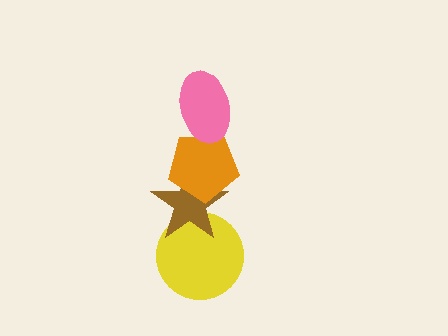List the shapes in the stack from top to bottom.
From top to bottom: the pink ellipse, the orange pentagon, the brown star, the yellow circle.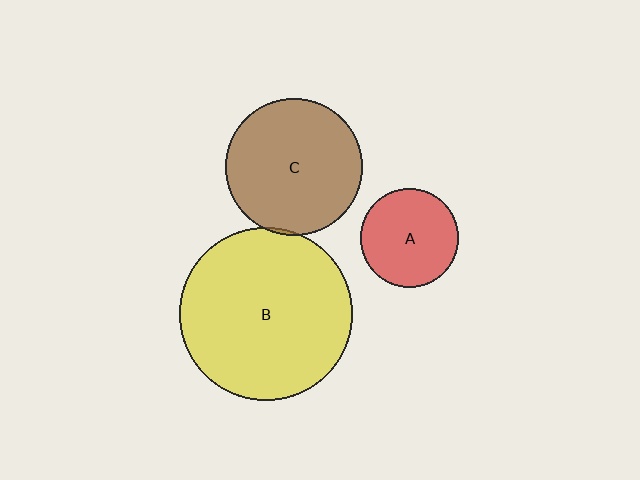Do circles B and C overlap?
Yes.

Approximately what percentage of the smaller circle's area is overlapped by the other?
Approximately 5%.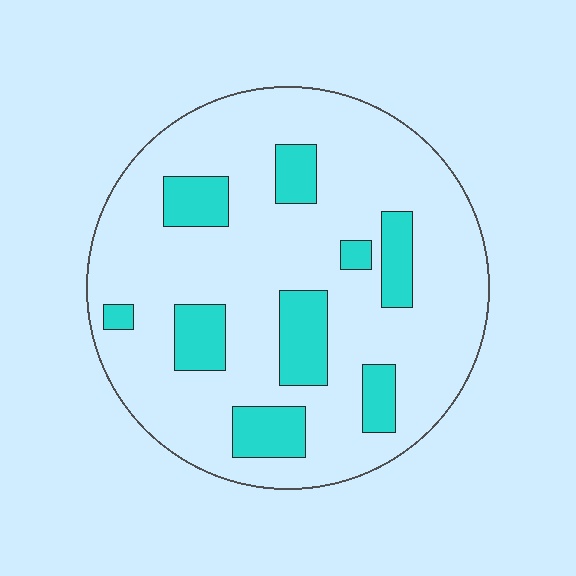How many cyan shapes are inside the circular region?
9.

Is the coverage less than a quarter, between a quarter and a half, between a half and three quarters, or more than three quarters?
Less than a quarter.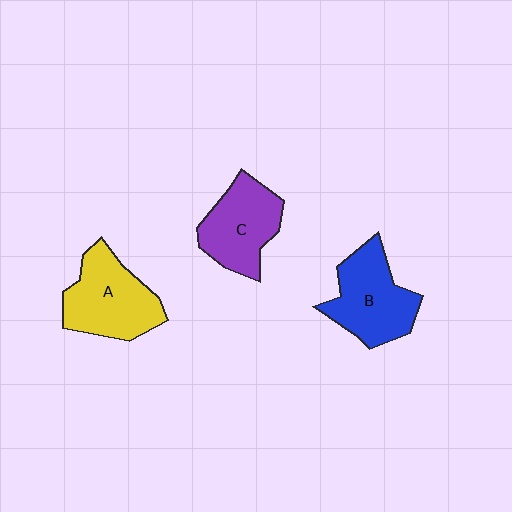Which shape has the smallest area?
Shape C (purple).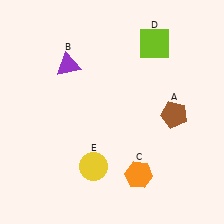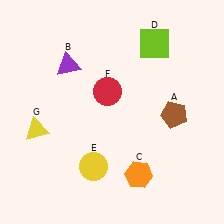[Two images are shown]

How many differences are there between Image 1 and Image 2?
There are 2 differences between the two images.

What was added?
A red circle (F), a yellow triangle (G) were added in Image 2.